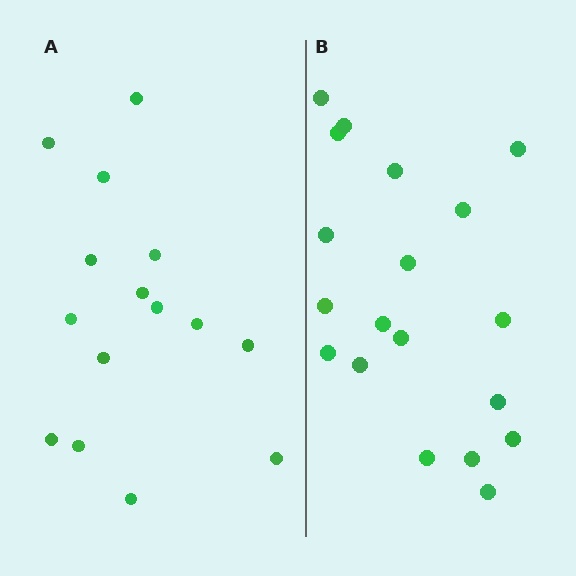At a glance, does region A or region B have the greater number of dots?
Region B (the right region) has more dots.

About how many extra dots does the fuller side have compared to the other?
Region B has about 4 more dots than region A.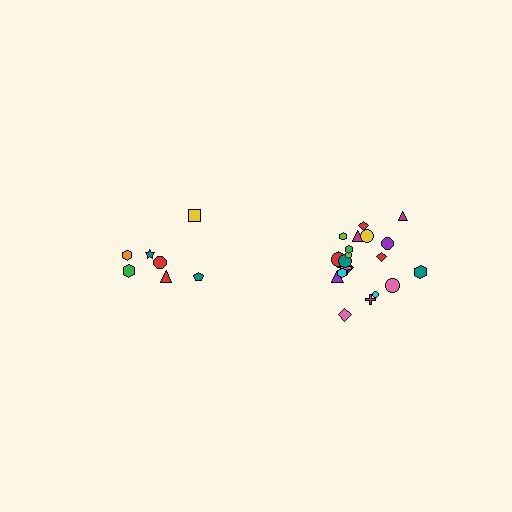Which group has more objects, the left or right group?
The right group.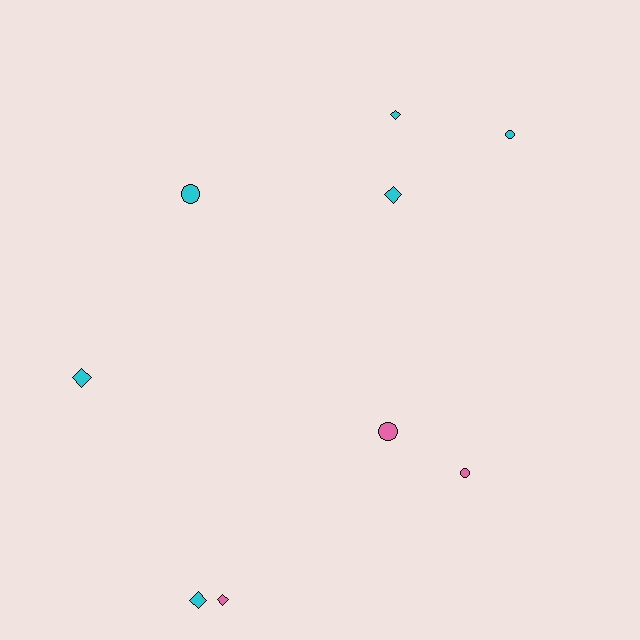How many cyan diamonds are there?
There are 4 cyan diamonds.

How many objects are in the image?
There are 9 objects.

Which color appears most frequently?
Cyan, with 6 objects.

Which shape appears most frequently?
Diamond, with 5 objects.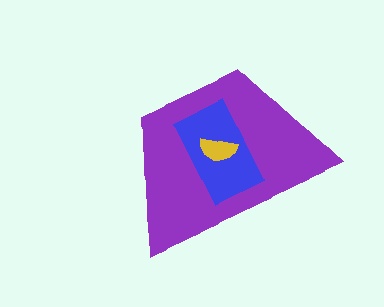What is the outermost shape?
The purple trapezoid.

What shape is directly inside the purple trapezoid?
The blue rectangle.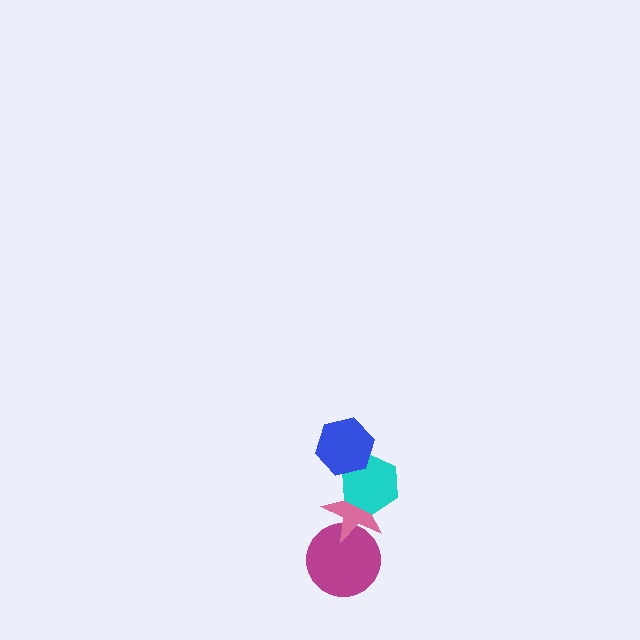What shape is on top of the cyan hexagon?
The blue hexagon is on top of the cyan hexagon.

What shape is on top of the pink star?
The cyan hexagon is on top of the pink star.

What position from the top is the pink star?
The pink star is 3rd from the top.